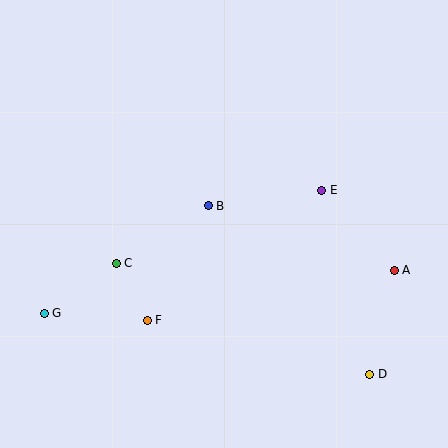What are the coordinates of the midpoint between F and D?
The midpoint between F and D is at (259, 347).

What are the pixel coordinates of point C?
Point C is at (116, 263).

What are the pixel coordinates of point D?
Point D is at (370, 374).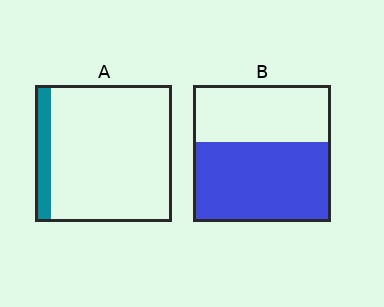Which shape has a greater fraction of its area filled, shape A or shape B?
Shape B.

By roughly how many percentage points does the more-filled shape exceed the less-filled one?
By roughly 45 percentage points (B over A).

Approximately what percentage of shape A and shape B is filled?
A is approximately 10% and B is approximately 60%.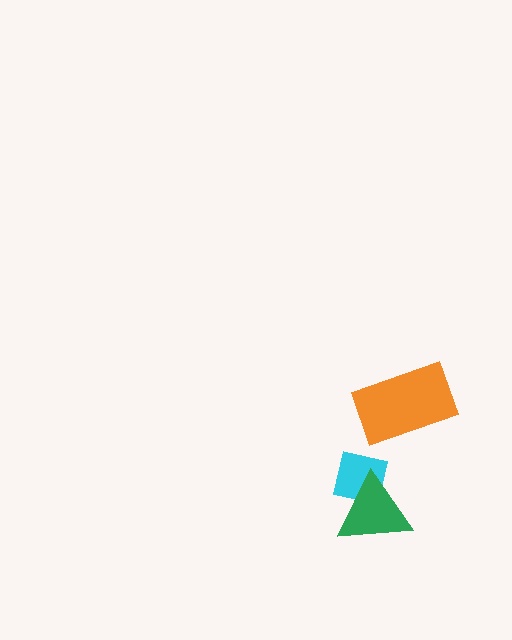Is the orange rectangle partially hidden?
No, no other shape covers it.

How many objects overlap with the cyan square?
1 object overlaps with the cyan square.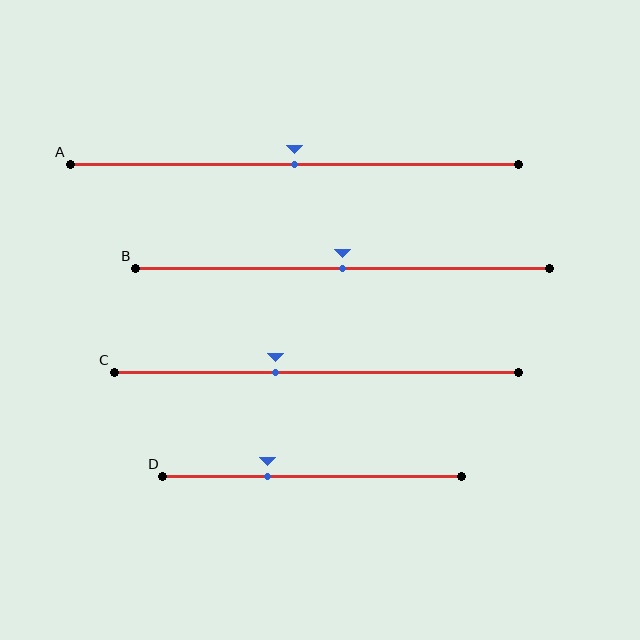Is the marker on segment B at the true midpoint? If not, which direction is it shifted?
Yes, the marker on segment B is at the true midpoint.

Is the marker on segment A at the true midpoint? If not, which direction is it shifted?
Yes, the marker on segment A is at the true midpoint.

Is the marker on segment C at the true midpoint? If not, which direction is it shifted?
No, the marker on segment C is shifted to the left by about 10% of the segment length.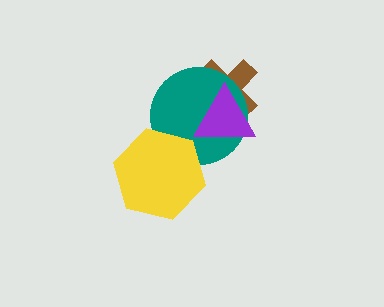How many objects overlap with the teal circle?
3 objects overlap with the teal circle.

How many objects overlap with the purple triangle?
2 objects overlap with the purple triangle.